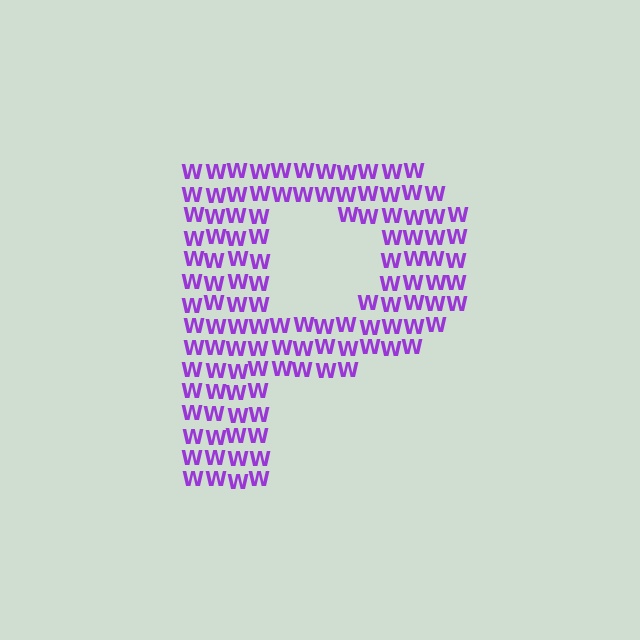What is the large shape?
The large shape is the letter P.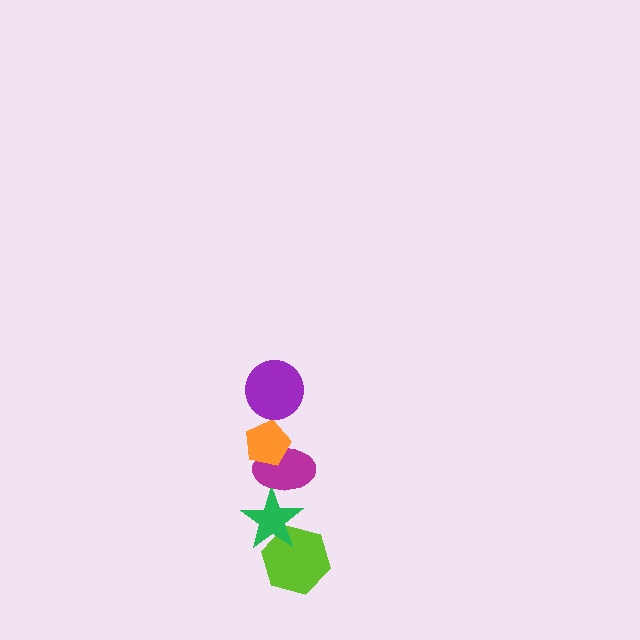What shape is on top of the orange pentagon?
The purple circle is on top of the orange pentagon.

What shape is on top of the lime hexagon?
The green star is on top of the lime hexagon.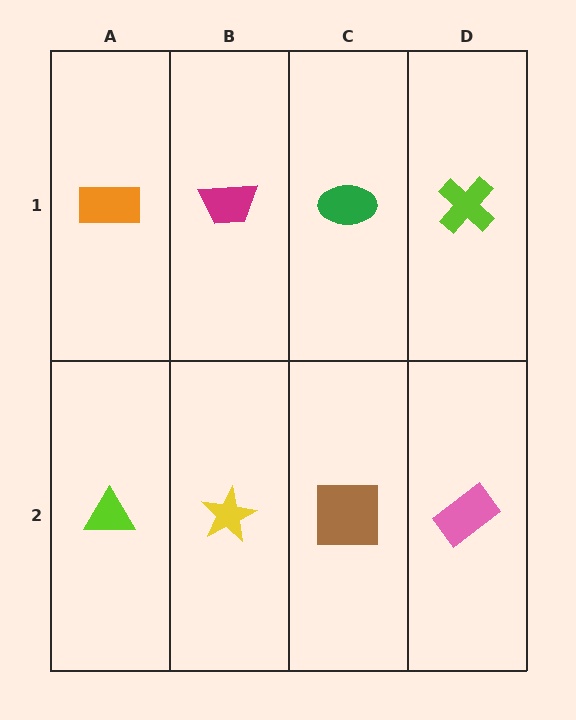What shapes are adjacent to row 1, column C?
A brown square (row 2, column C), a magenta trapezoid (row 1, column B), a lime cross (row 1, column D).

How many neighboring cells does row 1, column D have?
2.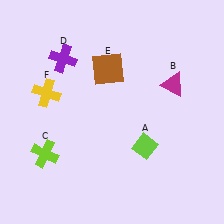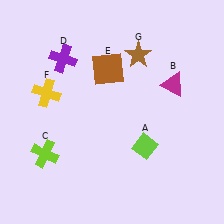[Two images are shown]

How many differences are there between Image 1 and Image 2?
There is 1 difference between the two images.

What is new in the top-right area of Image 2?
A brown star (G) was added in the top-right area of Image 2.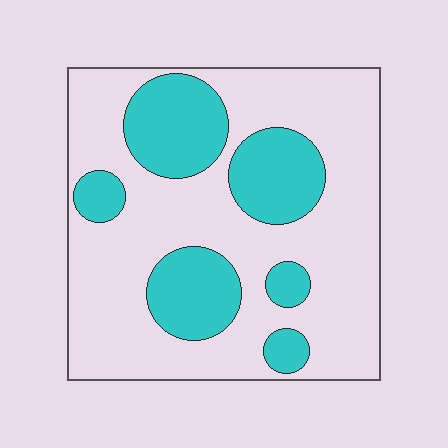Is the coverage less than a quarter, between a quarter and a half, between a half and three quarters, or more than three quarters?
Between a quarter and a half.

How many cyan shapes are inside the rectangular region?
6.